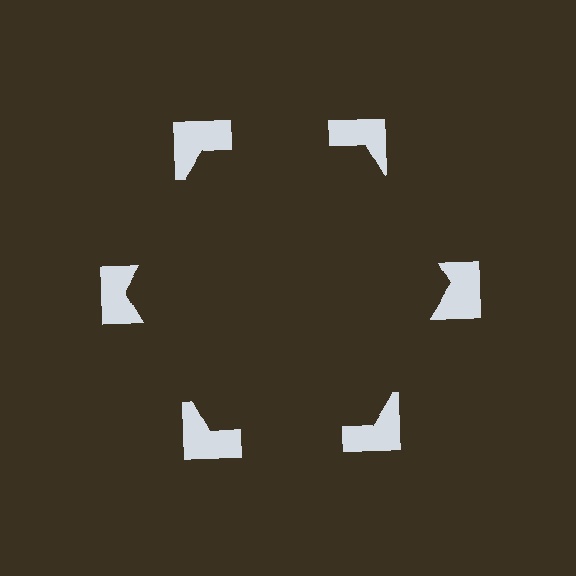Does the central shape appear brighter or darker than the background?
It typically appears slightly darker than the background, even though no actual brightness change is drawn.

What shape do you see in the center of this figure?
An illusory hexagon — its edges are inferred from the aligned wedge cuts in the notched squares, not physically drawn.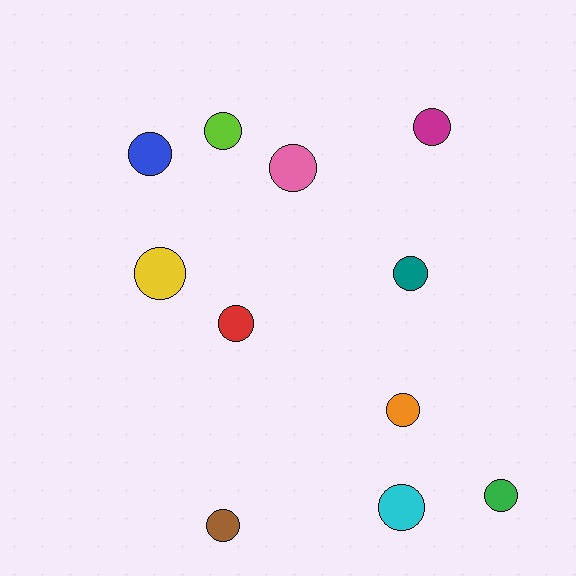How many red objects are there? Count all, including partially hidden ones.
There is 1 red object.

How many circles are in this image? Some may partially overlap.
There are 11 circles.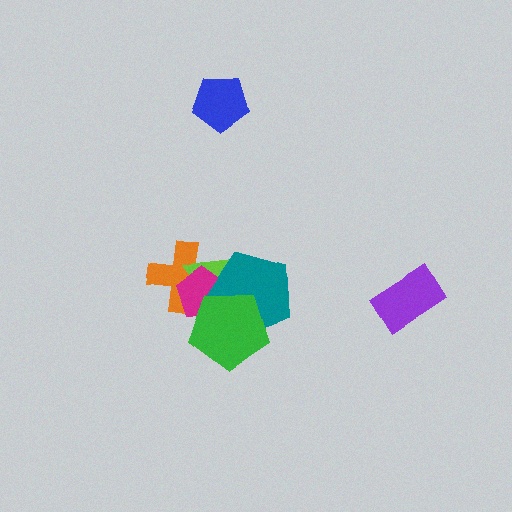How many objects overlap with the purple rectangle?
0 objects overlap with the purple rectangle.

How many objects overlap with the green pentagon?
4 objects overlap with the green pentagon.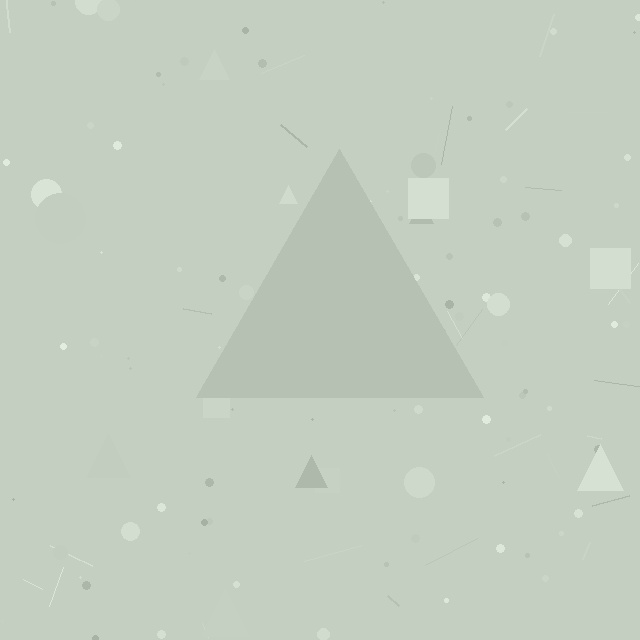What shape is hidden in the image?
A triangle is hidden in the image.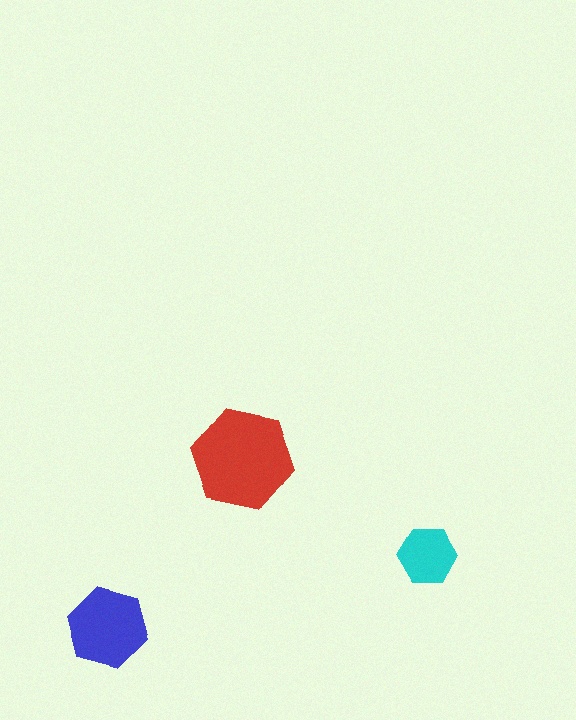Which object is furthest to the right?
The cyan hexagon is rightmost.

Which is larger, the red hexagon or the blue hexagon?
The red one.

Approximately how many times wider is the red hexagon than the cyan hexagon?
About 1.5 times wider.